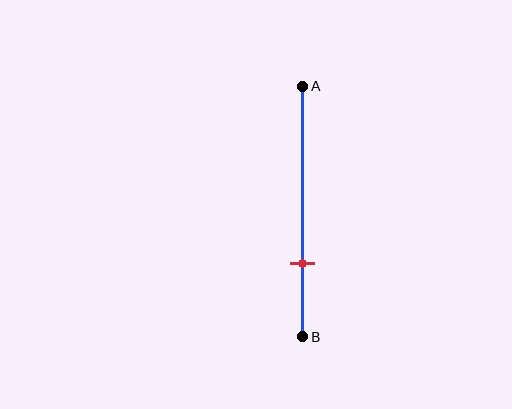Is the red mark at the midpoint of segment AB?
No, the mark is at about 70% from A, not at the 50% midpoint.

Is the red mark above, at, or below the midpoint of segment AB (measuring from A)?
The red mark is below the midpoint of segment AB.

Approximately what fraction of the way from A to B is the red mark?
The red mark is approximately 70% of the way from A to B.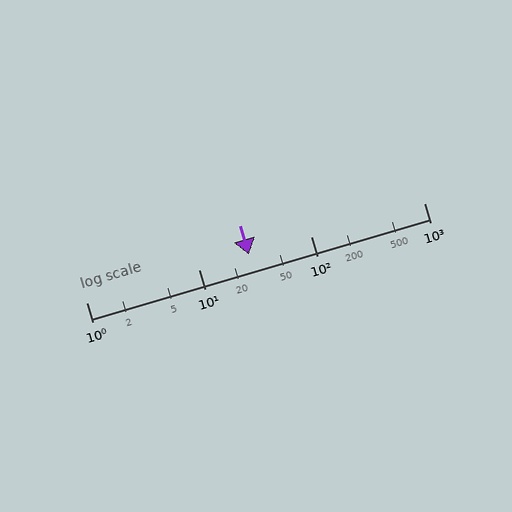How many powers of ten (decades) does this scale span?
The scale spans 3 decades, from 1 to 1000.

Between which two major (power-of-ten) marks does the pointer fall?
The pointer is between 10 and 100.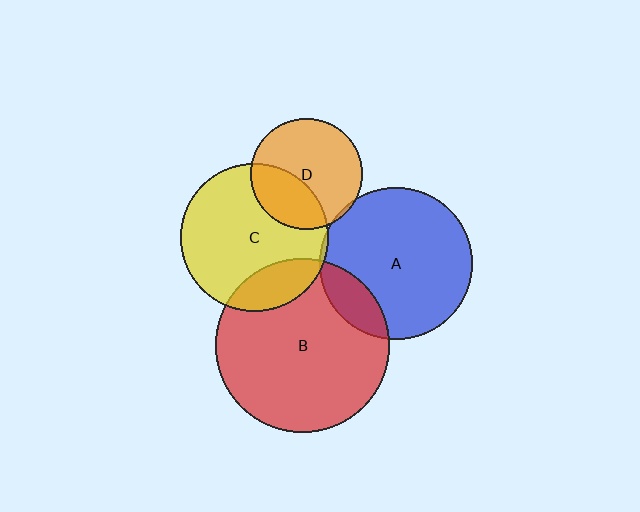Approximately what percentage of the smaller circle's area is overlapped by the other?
Approximately 5%.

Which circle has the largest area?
Circle B (red).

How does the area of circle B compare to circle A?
Approximately 1.3 times.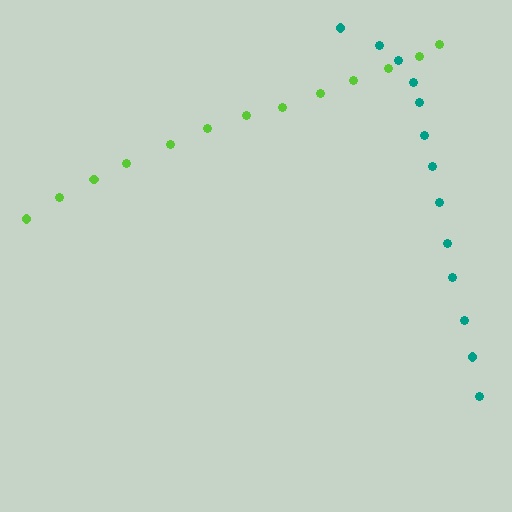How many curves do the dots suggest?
There are 2 distinct paths.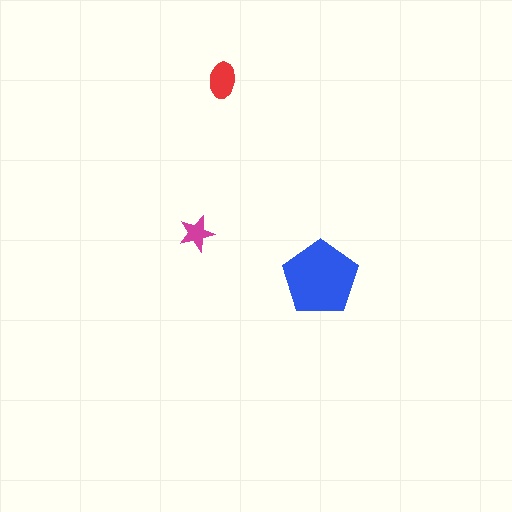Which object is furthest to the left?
The magenta star is leftmost.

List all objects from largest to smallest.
The blue pentagon, the red ellipse, the magenta star.